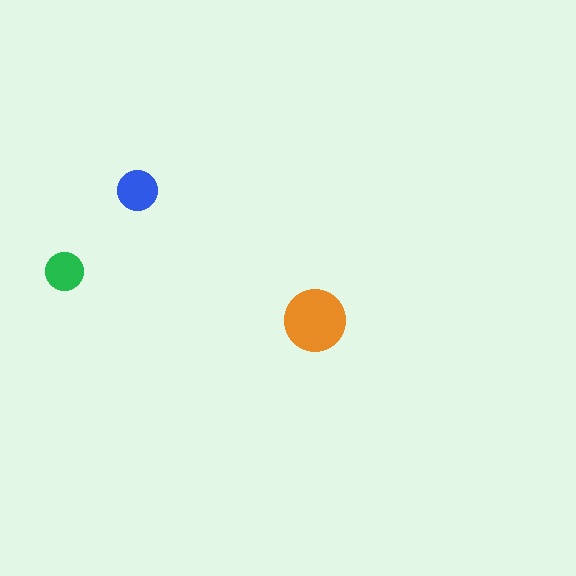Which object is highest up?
The blue circle is topmost.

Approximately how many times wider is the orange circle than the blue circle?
About 1.5 times wider.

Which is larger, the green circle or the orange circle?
The orange one.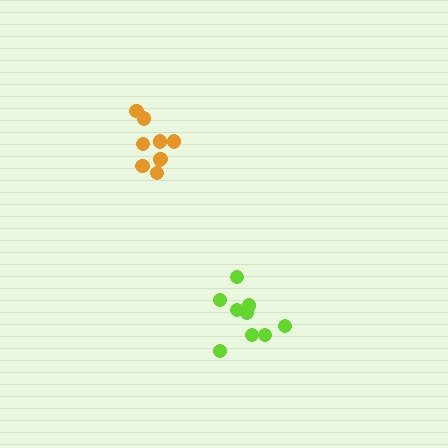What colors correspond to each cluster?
The clusters are colored: lime, orange.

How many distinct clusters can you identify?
There are 2 distinct clusters.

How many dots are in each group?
Group 1: 9 dots, Group 2: 9 dots (18 total).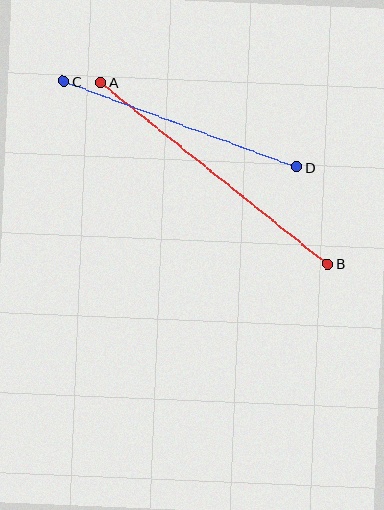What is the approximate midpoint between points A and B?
The midpoint is at approximately (214, 173) pixels.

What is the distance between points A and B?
The distance is approximately 290 pixels.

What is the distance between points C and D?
The distance is approximately 248 pixels.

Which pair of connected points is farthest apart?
Points A and B are farthest apart.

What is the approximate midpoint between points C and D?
The midpoint is at approximately (180, 124) pixels.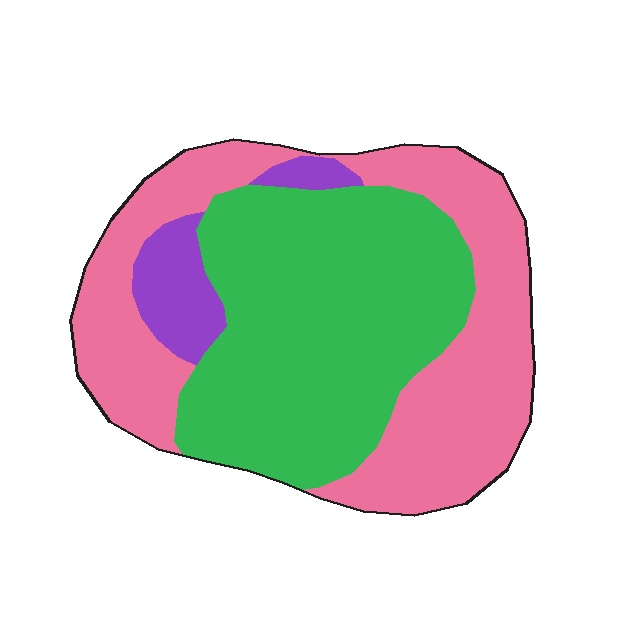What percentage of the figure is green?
Green covers around 45% of the figure.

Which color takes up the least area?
Purple, at roughly 10%.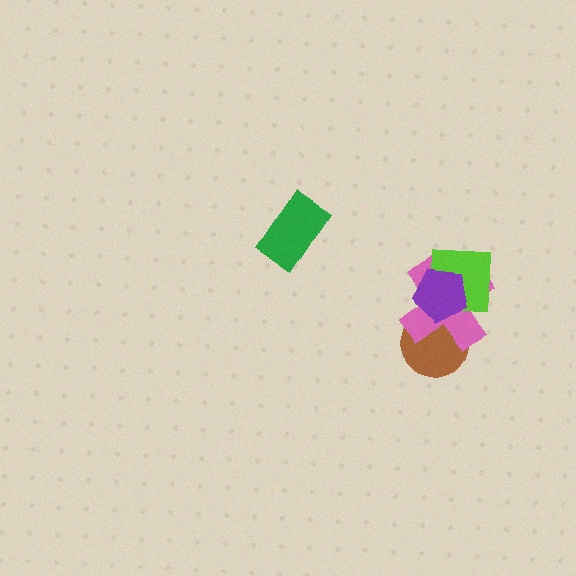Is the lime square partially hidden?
Yes, it is partially covered by another shape.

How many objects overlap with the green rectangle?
0 objects overlap with the green rectangle.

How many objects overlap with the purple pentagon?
3 objects overlap with the purple pentagon.